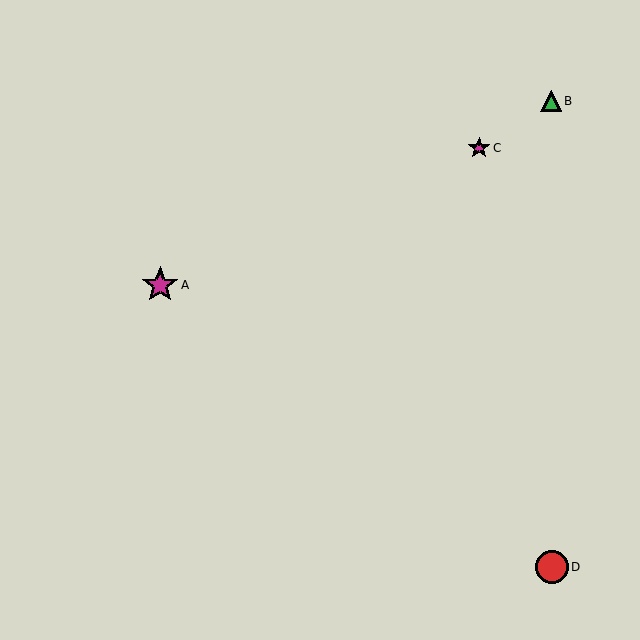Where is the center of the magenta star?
The center of the magenta star is at (479, 148).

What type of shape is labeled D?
Shape D is a red circle.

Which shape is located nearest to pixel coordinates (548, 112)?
The green triangle (labeled B) at (551, 101) is nearest to that location.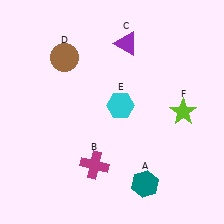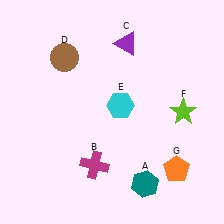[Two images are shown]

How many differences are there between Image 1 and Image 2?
There is 1 difference between the two images.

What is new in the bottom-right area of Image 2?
An orange pentagon (G) was added in the bottom-right area of Image 2.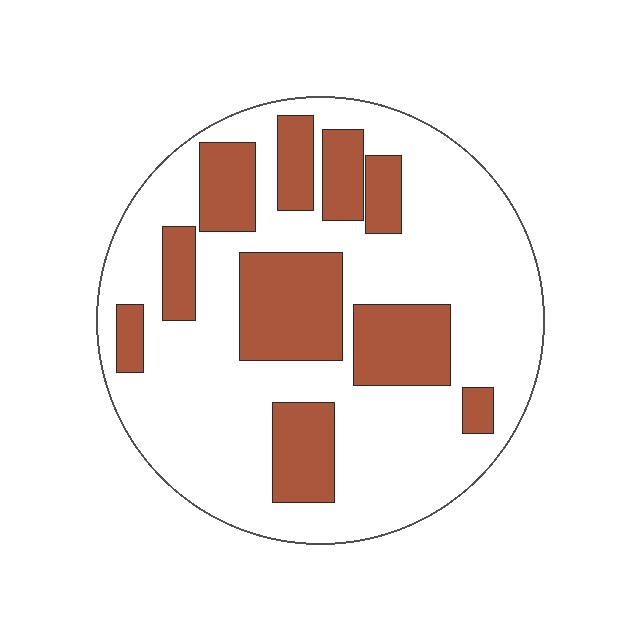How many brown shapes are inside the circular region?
10.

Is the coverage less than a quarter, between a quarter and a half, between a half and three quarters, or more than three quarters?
Between a quarter and a half.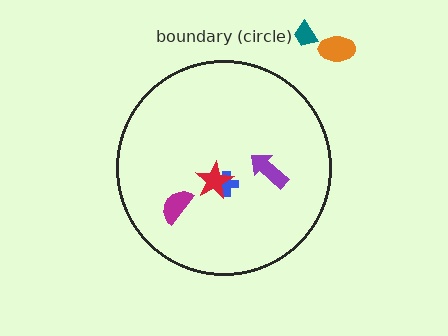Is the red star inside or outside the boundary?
Inside.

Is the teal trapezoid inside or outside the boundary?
Outside.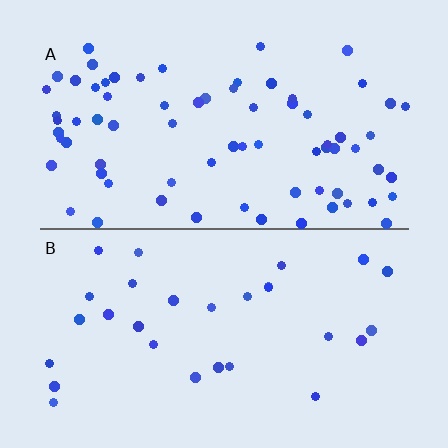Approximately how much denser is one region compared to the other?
Approximately 2.5× — region A over region B.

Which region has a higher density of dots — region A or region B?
A (the top).